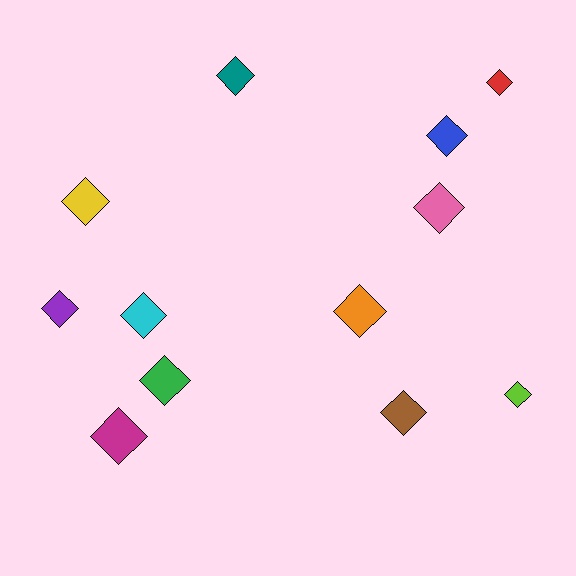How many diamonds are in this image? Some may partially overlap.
There are 12 diamonds.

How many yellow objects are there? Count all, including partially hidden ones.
There is 1 yellow object.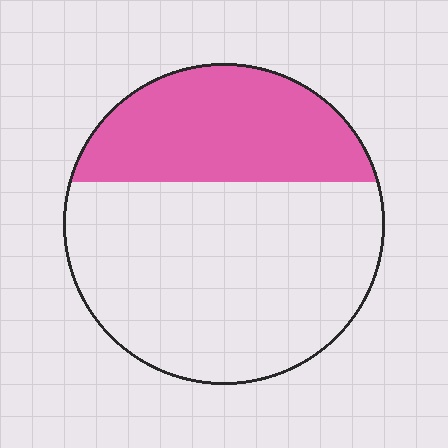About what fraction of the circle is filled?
About one third (1/3).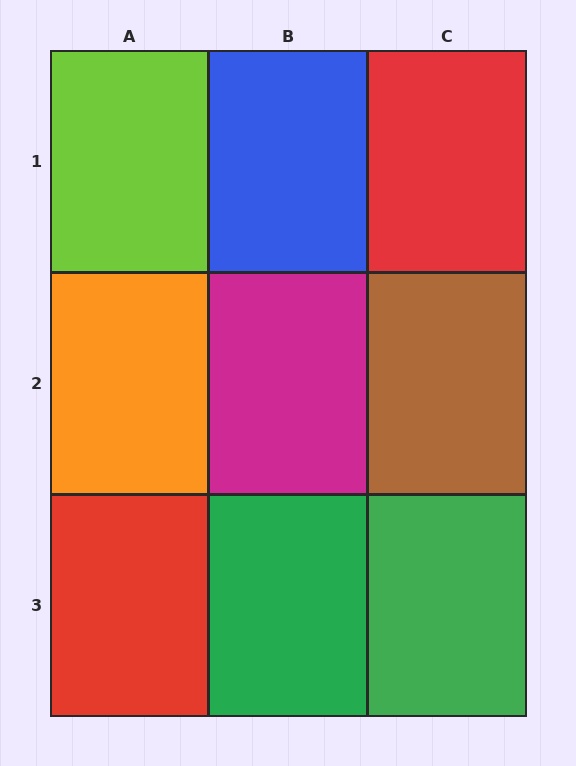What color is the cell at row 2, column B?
Magenta.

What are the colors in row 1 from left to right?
Lime, blue, red.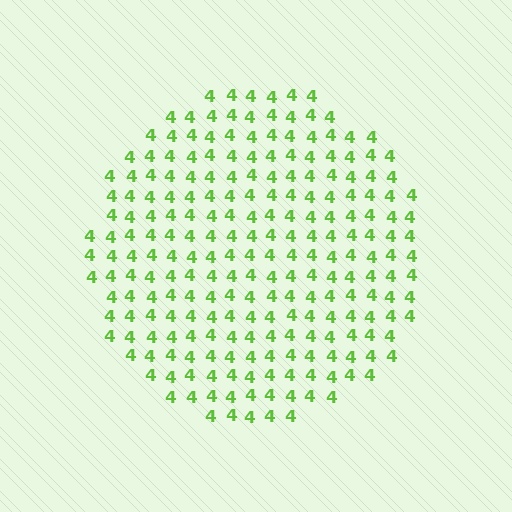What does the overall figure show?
The overall figure shows a circle.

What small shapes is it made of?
It is made of small digit 4's.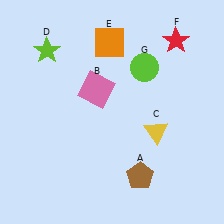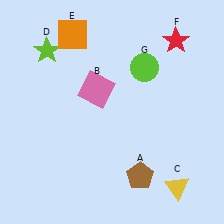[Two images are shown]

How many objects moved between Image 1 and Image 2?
2 objects moved between the two images.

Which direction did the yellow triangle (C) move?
The yellow triangle (C) moved down.